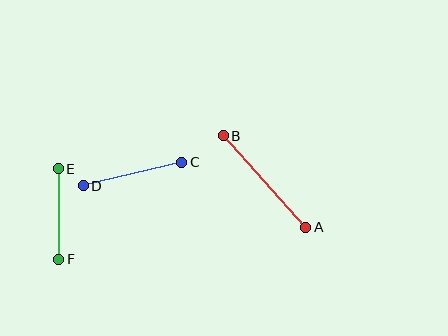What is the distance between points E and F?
The distance is approximately 91 pixels.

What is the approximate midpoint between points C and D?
The midpoint is at approximately (132, 174) pixels.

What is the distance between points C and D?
The distance is approximately 101 pixels.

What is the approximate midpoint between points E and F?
The midpoint is at approximately (58, 214) pixels.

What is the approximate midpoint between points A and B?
The midpoint is at approximately (264, 181) pixels.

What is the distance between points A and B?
The distance is approximately 123 pixels.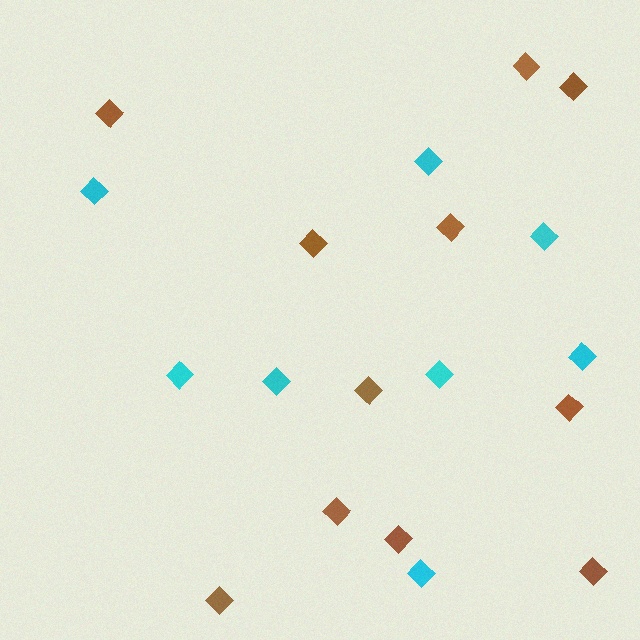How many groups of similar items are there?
There are 2 groups: one group of cyan diamonds (8) and one group of brown diamonds (11).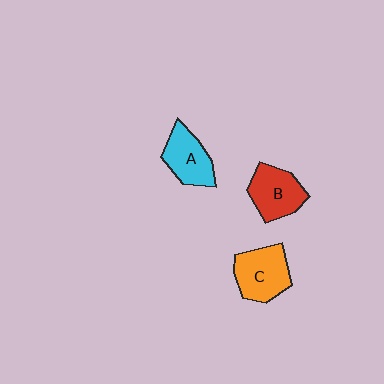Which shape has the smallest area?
Shape A (cyan).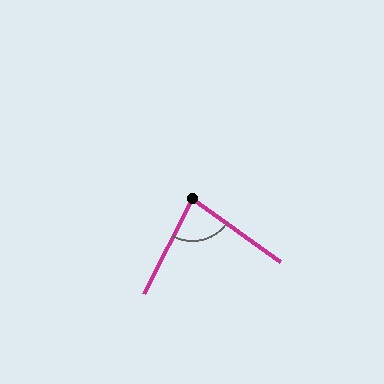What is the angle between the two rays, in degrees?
Approximately 81 degrees.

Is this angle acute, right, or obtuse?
It is acute.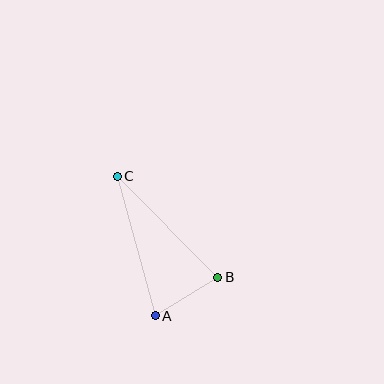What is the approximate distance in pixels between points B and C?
The distance between B and C is approximately 143 pixels.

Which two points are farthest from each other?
Points A and C are farthest from each other.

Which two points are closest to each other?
Points A and B are closest to each other.